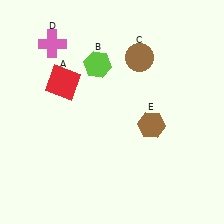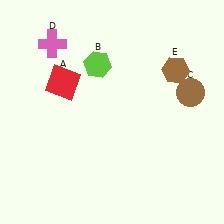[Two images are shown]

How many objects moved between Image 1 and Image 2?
2 objects moved between the two images.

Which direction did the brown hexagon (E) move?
The brown hexagon (E) moved up.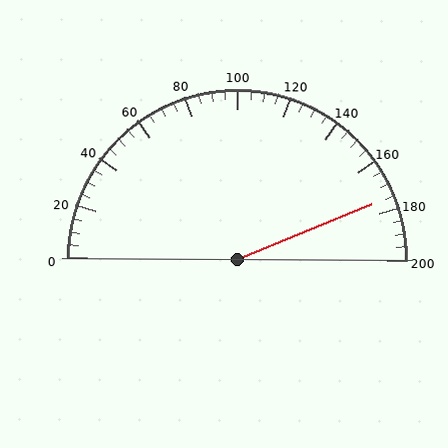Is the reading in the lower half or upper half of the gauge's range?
The reading is in the upper half of the range (0 to 200).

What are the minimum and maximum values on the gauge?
The gauge ranges from 0 to 200.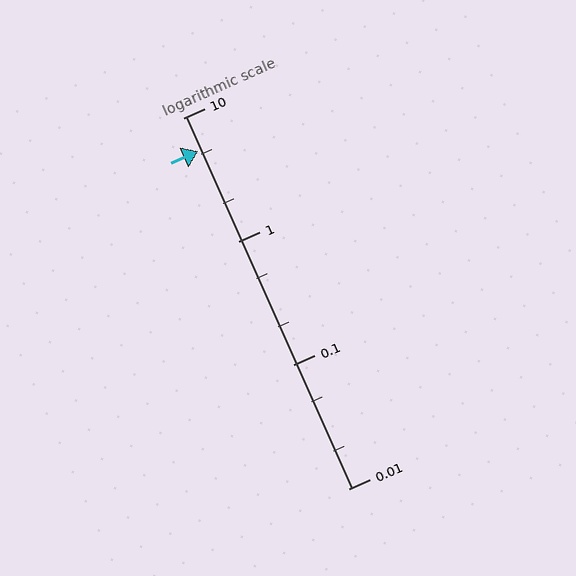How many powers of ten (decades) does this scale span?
The scale spans 3 decades, from 0.01 to 10.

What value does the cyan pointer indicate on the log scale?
The pointer indicates approximately 5.4.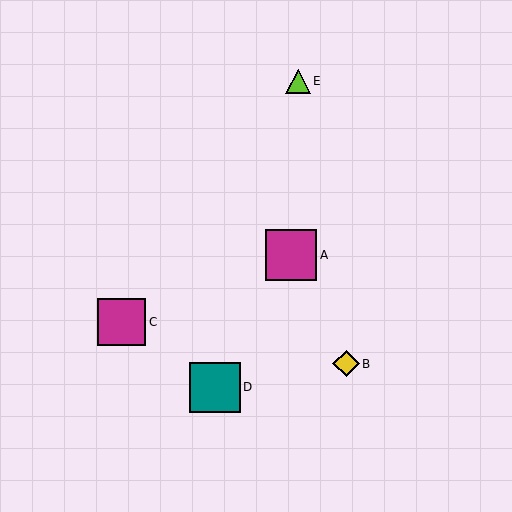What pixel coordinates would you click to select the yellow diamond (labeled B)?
Click at (346, 364) to select the yellow diamond B.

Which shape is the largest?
The magenta square (labeled A) is the largest.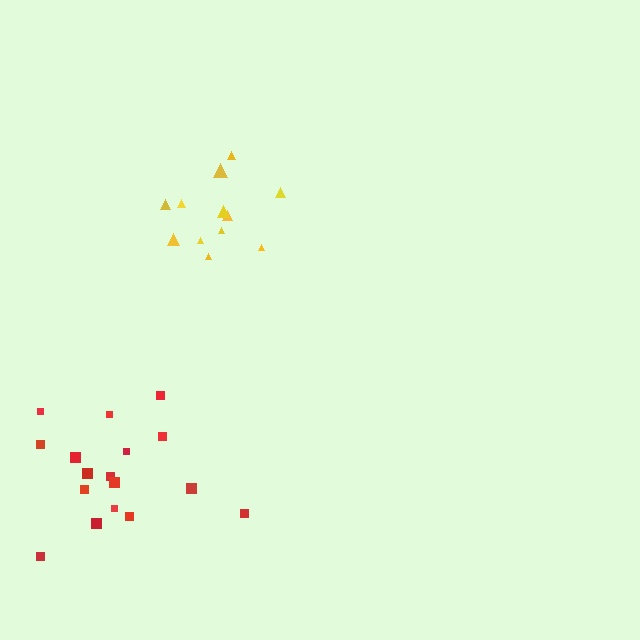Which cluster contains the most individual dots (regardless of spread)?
Red (17).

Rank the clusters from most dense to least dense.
yellow, red.